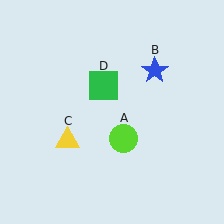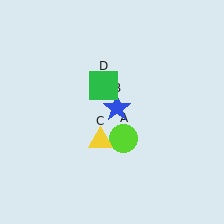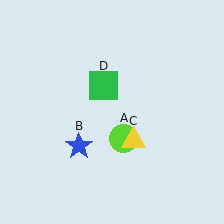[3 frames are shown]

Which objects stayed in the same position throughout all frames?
Lime circle (object A) and green square (object D) remained stationary.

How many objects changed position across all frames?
2 objects changed position: blue star (object B), yellow triangle (object C).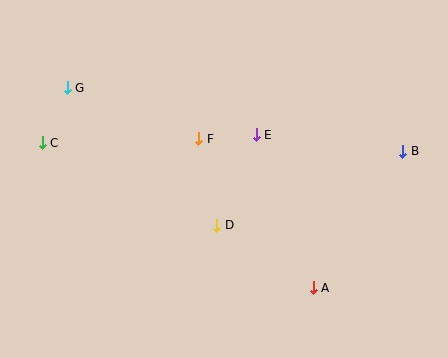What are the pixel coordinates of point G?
Point G is at (67, 88).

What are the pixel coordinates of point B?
Point B is at (403, 151).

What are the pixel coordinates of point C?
Point C is at (42, 143).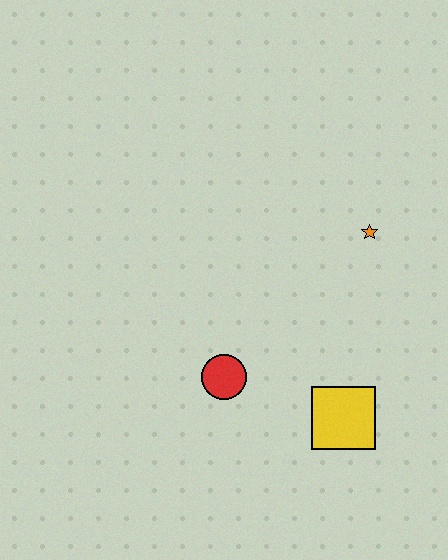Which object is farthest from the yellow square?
The orange star is farthest from the yellow square.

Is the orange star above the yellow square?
Yes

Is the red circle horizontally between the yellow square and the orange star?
No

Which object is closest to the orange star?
The yellow square is closest to the orange star.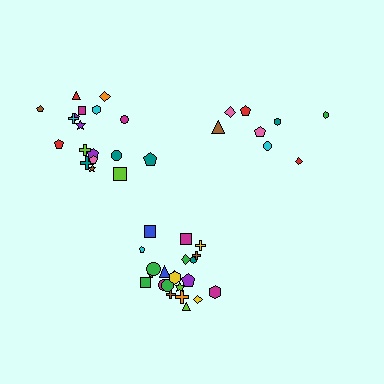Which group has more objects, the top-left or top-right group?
The top-left group.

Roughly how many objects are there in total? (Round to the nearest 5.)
Roughly 50 objects in total.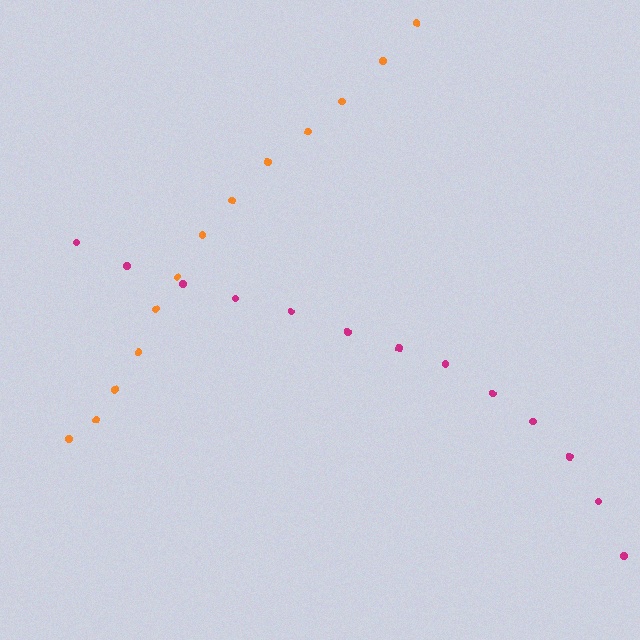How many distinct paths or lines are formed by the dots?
There are 2 distinct paths.